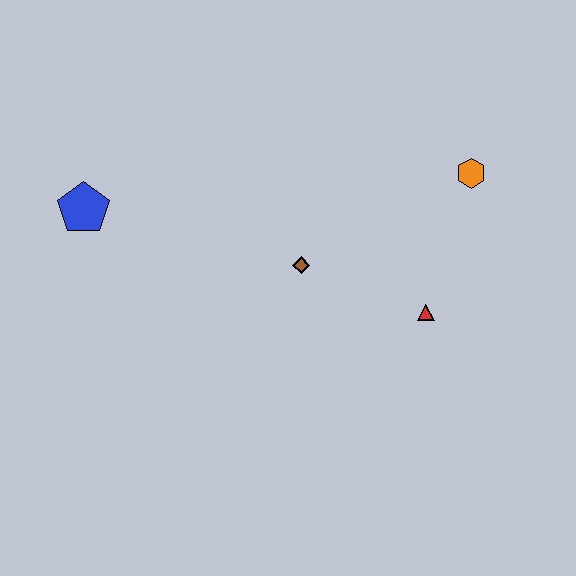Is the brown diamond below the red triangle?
No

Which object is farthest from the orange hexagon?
The blue pentagon is farthest from the orange hexagon.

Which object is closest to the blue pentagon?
The brown diamond is closest to the blue pentagon.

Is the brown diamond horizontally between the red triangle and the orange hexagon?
No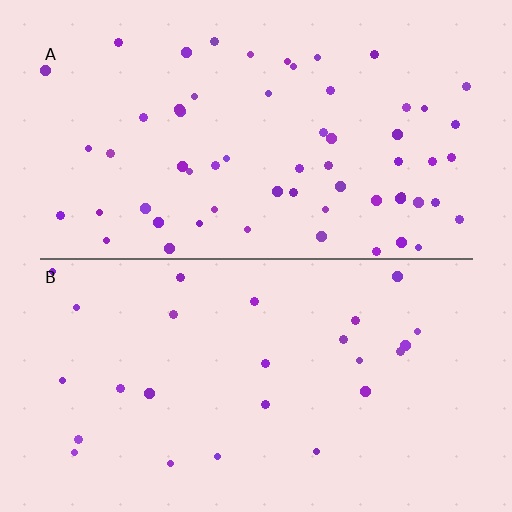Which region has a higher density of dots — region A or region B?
A (the top).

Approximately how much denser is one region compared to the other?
Approximately 2.3× — region A over region B.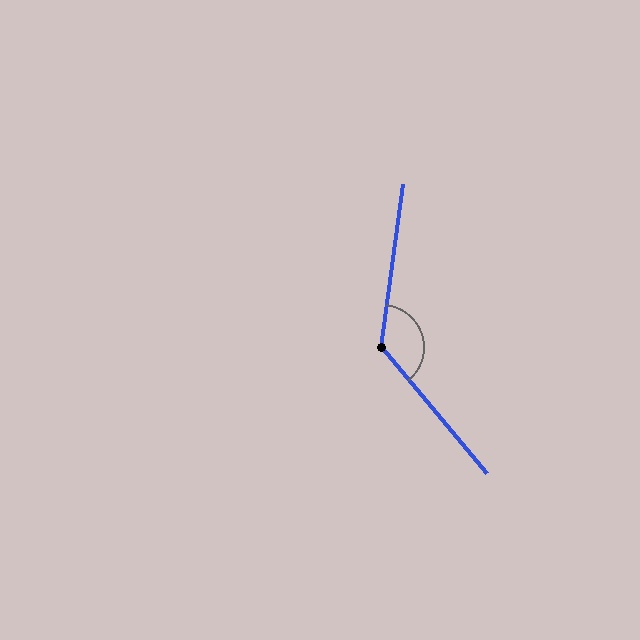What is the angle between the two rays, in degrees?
Approximately 132 degrees.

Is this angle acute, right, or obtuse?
It is obtuse.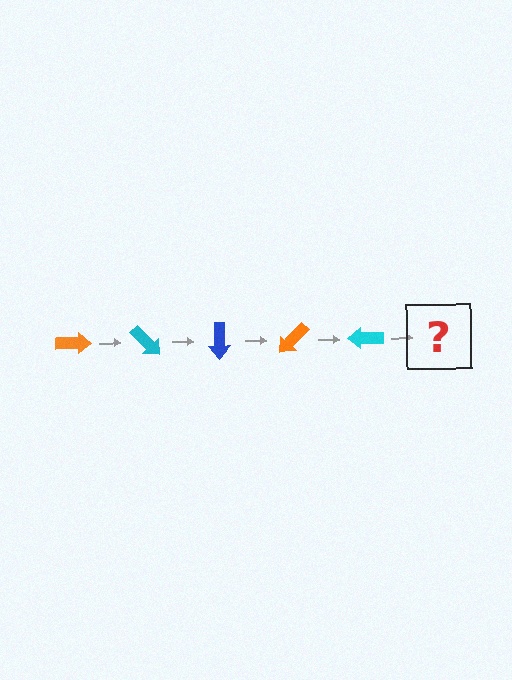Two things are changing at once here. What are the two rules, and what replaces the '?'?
The two rules are that it rotates 45 degrees each step and the color cycles through orange, cyan, and blue. The '?' should be a blue arrow, rotated 225 degrees from the start.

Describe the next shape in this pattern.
It should be a blue arrow, rotated 225 degrees from the start.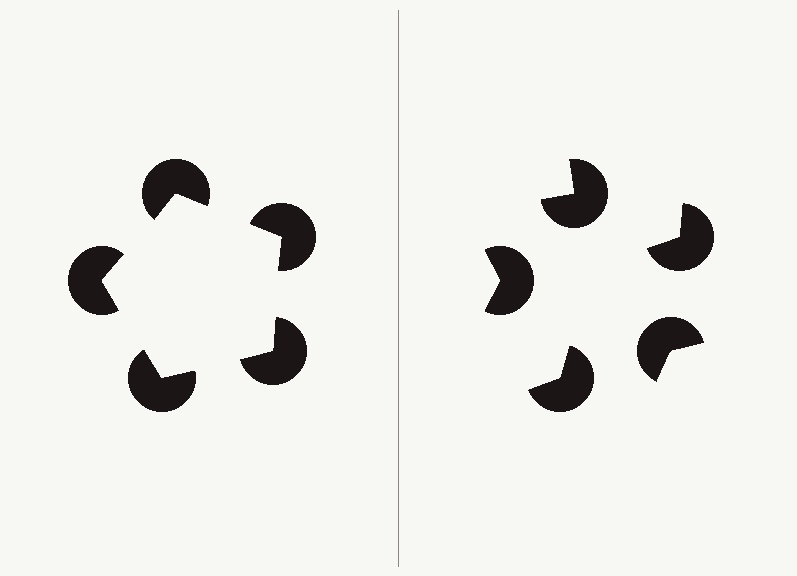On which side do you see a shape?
An illusory pentagon appears on the left side. On the right side the wedge cuts are rotated, so no coherent shape forms.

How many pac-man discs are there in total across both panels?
10 — 5 on each side.